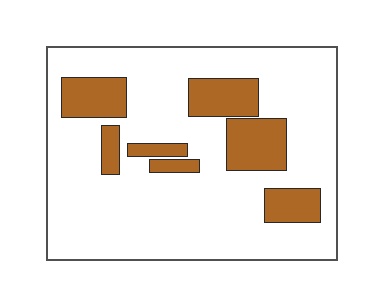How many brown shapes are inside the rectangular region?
7.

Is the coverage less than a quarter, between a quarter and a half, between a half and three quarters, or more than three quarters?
Less than a quarter.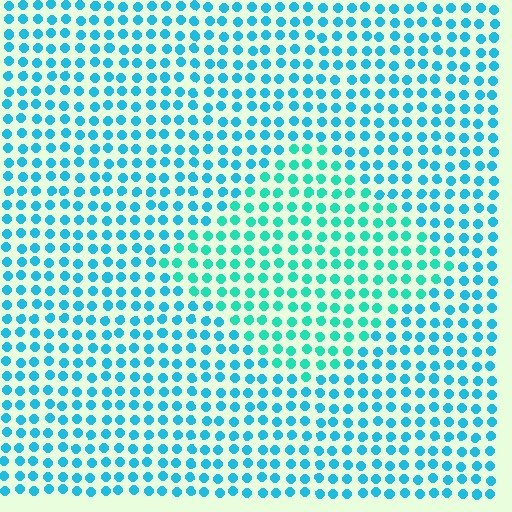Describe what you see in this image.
The image is filled with small cyan elements in a uniform arrangement. A diamond-shaped region is visible where the elements are tinted to a slightly different hue, forming a subtle color boundary.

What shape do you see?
I see a diamond.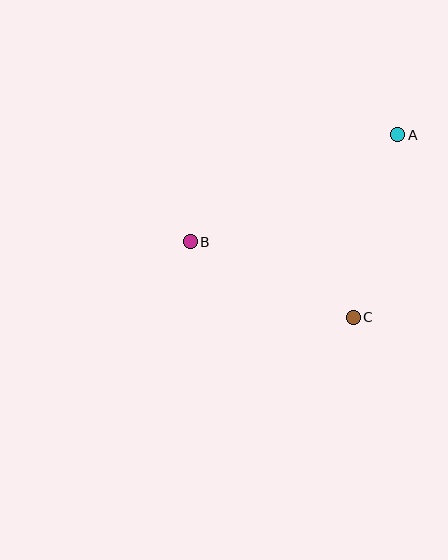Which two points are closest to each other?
Points B and C are closest to each other.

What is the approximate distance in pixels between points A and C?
The distance between A and C is approximately 188 pixels.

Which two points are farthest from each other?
Points A and B are farthest from each other.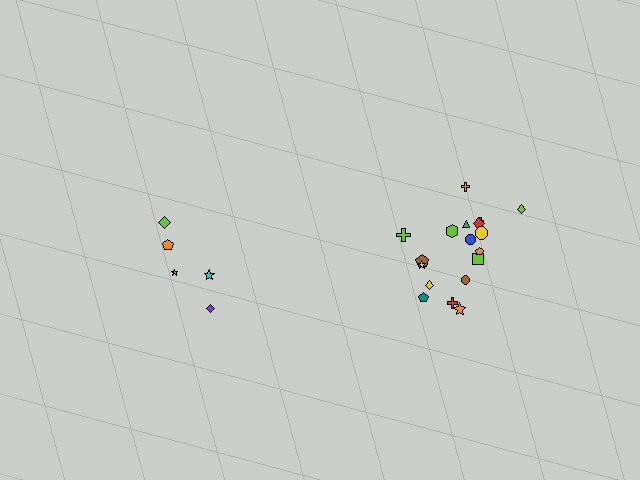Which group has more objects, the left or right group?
The right group.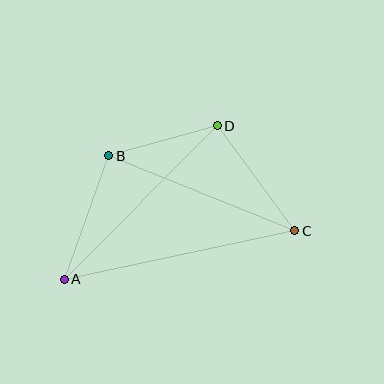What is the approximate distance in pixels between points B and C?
The distance between B and C is approximately 201 pixels.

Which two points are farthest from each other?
Points A and C are farthest from each other.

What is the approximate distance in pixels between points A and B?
The distance between A and B is approximately 131 pixels.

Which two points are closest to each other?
Points B and D are closest to each other.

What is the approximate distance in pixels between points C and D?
The distance between C and D is approximately 130 pixels.